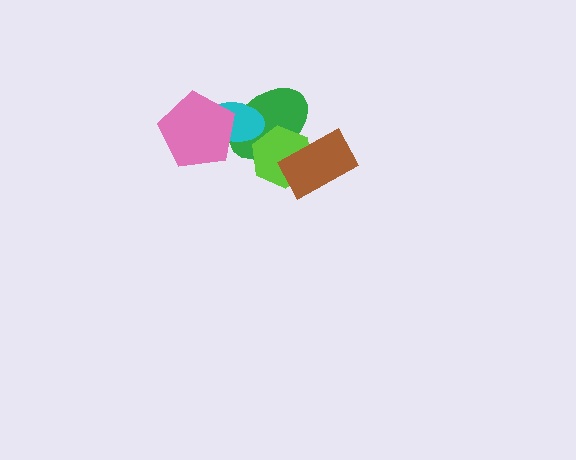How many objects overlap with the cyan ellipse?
2 objects overlap with the cyan ellipse.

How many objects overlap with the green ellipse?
4 objects overlap with the green ellipse.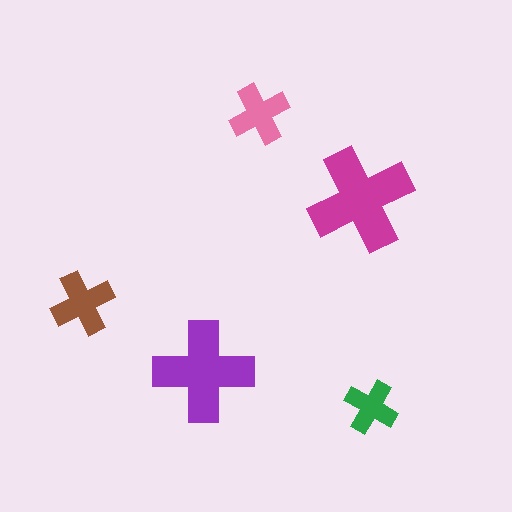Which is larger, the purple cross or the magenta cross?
The magenta one.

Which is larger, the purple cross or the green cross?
The purple one.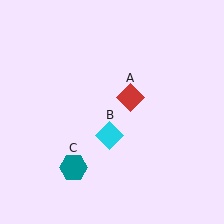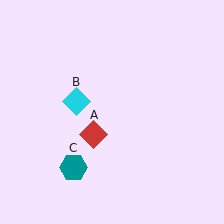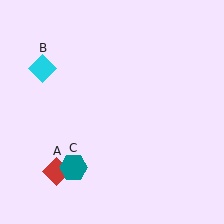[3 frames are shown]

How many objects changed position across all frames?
2 objects changed position: red diamond (object A), cyan diamond (object B).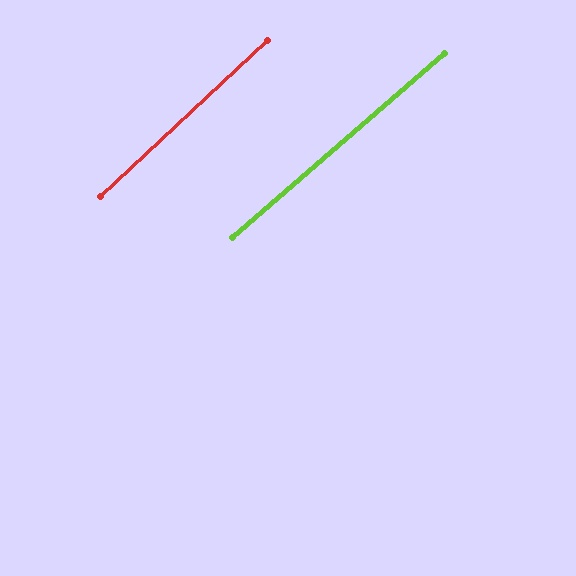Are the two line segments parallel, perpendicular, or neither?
Parallel — their directions differ by only 1.9°.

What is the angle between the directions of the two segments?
Approximately 2 degrees.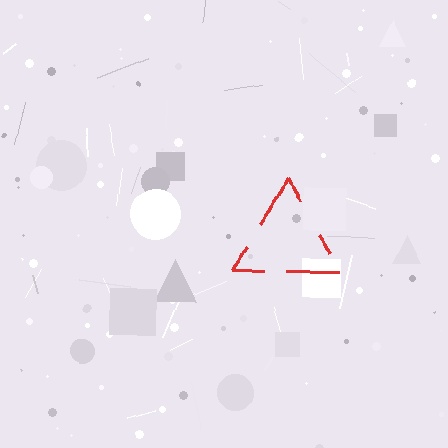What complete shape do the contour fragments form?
The contour fragments form a triangle.